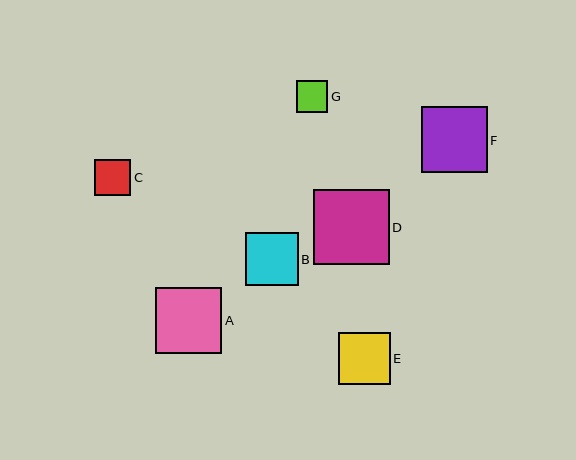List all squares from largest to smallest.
From largest to smallest: D, F, A, B, E, C, G.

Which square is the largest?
Square D is the largest with a size of approximately 75 pixels.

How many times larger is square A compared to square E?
Square A is approximately 1.3 times the size of square E.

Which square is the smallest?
Square G is the smallest with a size of approximately 31 pixels.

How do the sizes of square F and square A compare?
Square F and square A are approximately the same size.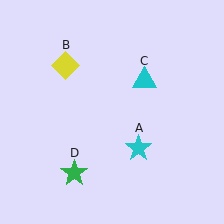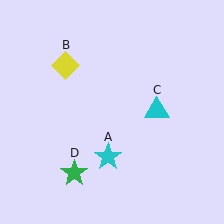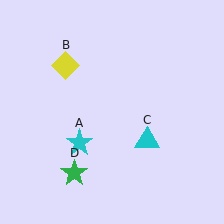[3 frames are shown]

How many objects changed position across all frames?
2 objects changed position: cyan star (object A), cyan triangle (object C).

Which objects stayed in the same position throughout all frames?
Yellow diamond (object B) and green star (object D) remained stationary.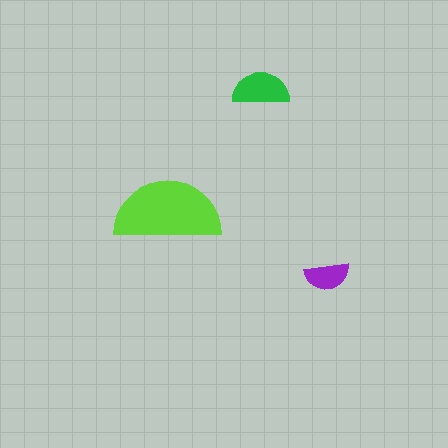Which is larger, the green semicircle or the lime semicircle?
The lime one.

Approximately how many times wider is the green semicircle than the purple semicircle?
About 1.5 times wider.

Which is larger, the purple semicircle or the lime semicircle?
The lime one.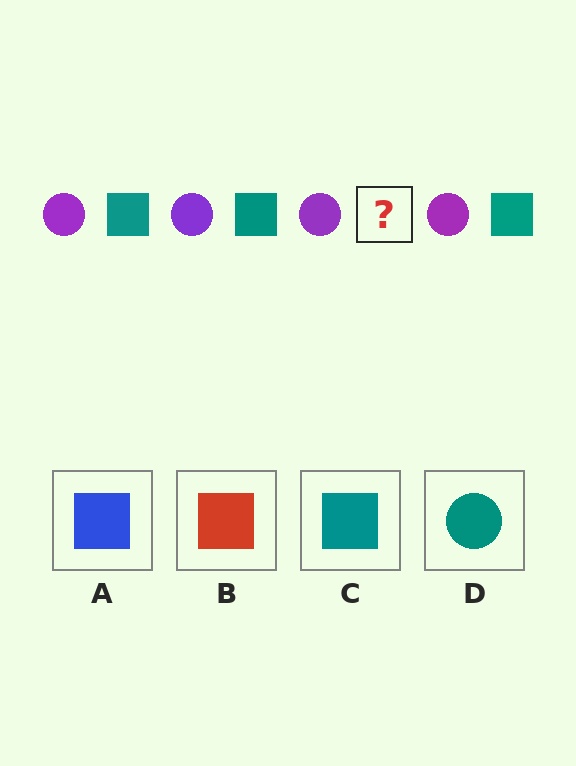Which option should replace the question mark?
Option C.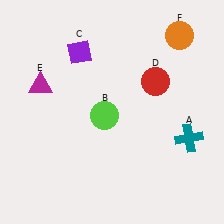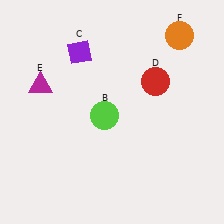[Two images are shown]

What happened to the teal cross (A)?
The teal cross (A) was removed in Image 2. It was in the bottom-right area of Image 1.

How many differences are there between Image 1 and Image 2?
There is 1 difference between the two images.